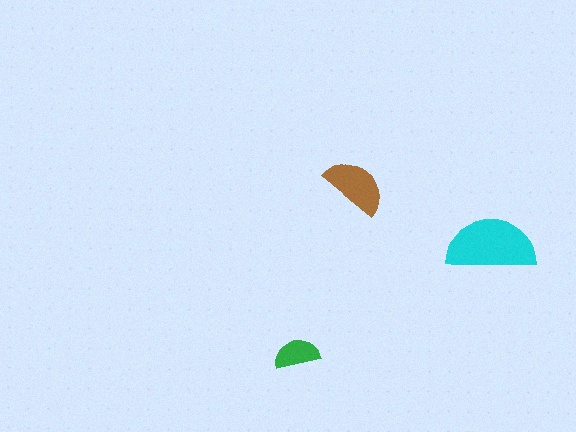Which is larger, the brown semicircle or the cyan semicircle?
The cyan one.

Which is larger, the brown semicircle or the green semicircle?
The brown one.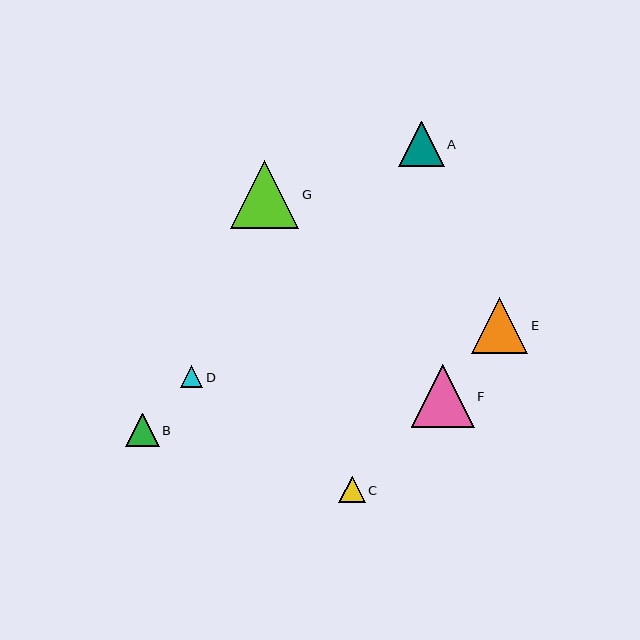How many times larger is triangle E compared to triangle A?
Triangle E is approximately 1.2 times the size of triangle A.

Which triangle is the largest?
Triangle G is the largest with a size of approximately 68 pixels.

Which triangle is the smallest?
Triangle D is the smallest with a size of approximately 22 pixels.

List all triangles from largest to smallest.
From largest to smallest: G, F, E, A, B, C, D.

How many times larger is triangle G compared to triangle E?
Triangle G is approximately 1.2 times the size of triangle E.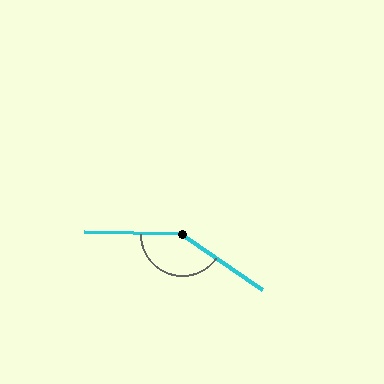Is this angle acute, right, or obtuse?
It is obtuse.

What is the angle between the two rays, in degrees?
Approximately 147 degrees.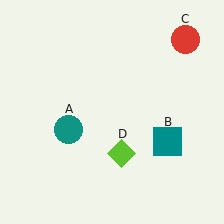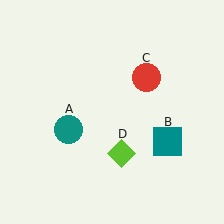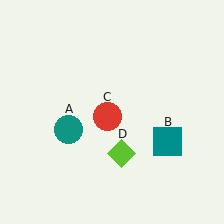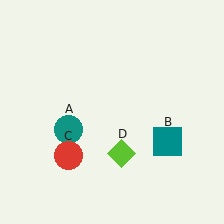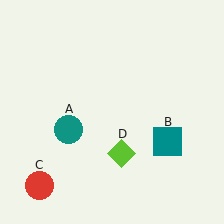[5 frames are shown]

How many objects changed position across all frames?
1 object changed position: red circle (object C).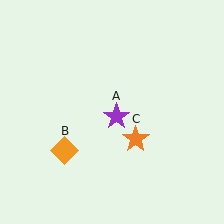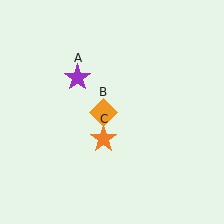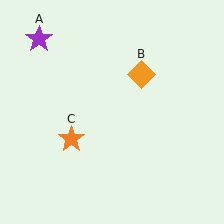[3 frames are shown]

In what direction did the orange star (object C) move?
The orange star (object C) moved left.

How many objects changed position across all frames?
3 objects changed position: purple star (object A), orange diamond (object B), orange star (object C).